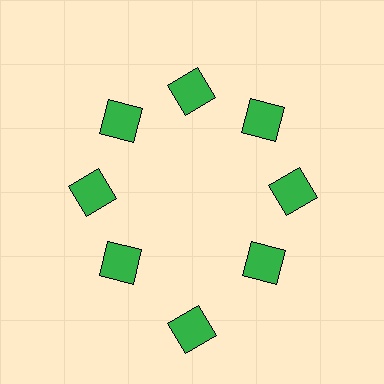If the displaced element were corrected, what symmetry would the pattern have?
It would have 8-fold rotational symmetry — the pattern would map onto itself every 45 degrees.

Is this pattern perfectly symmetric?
No. The 8 green diamonds are arranged in a ring, but one element near the 6 o'clock position is pushed outward from the center, breaking the 8-fold rotational symmetry.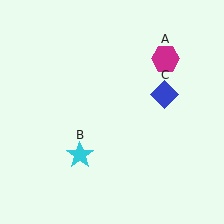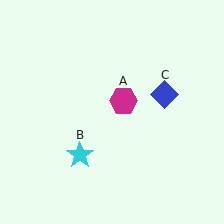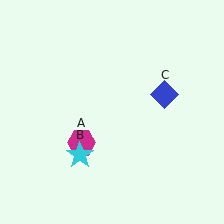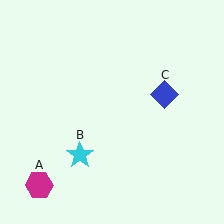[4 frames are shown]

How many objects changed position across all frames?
1 object changed position: magenta hexagon (object A).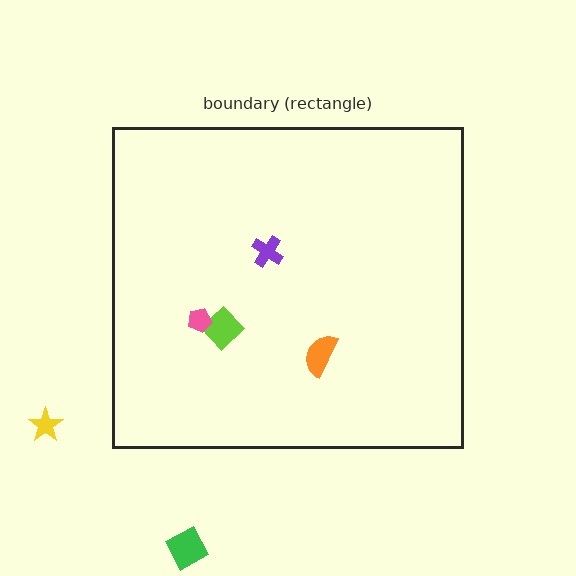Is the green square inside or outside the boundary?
Outside.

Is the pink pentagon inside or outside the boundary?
Inside.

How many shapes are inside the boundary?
4 inside, 2 outside.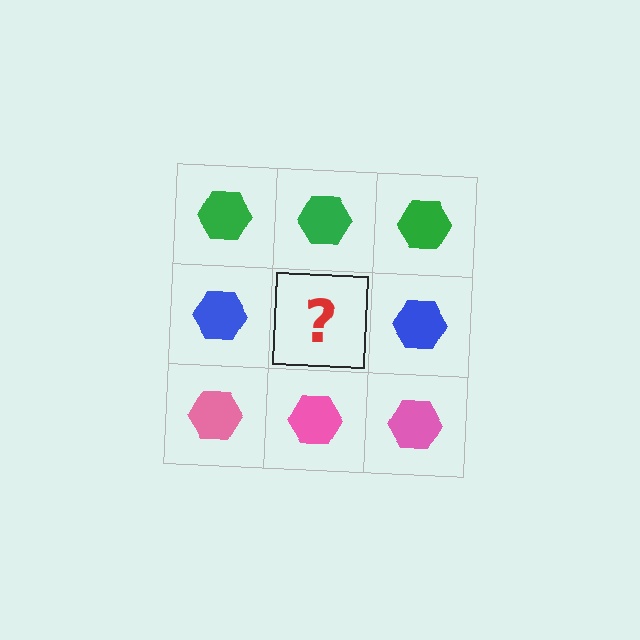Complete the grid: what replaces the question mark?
The question mark should be replaced with a blue hexagon.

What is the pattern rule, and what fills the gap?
The rule is that each row has a consistent color. The gap should be filled with a blue hexagon.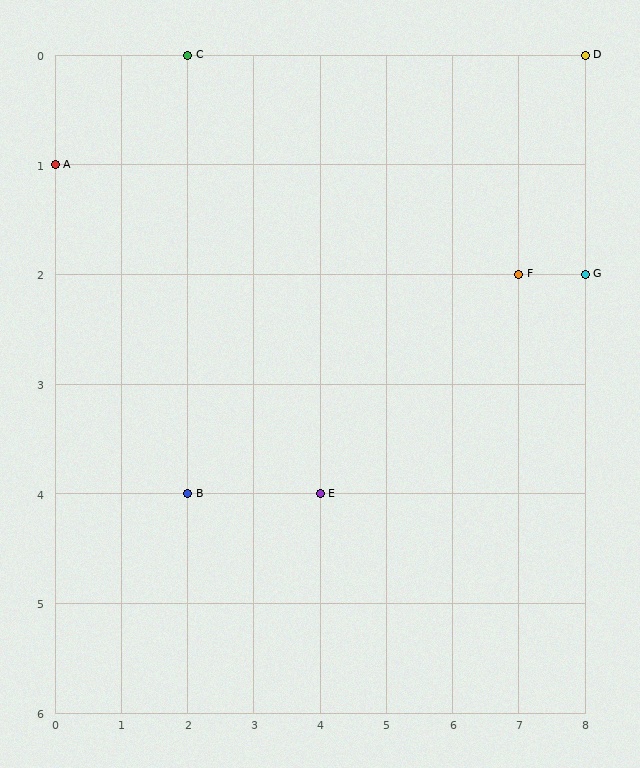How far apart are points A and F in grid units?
Points A and F are 7 columns and 1 row apart (about 7.1 grid units diagonally).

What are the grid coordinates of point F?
Point F is at grid coordinates (7, 2).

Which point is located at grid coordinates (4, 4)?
Point E is at (4, 4).